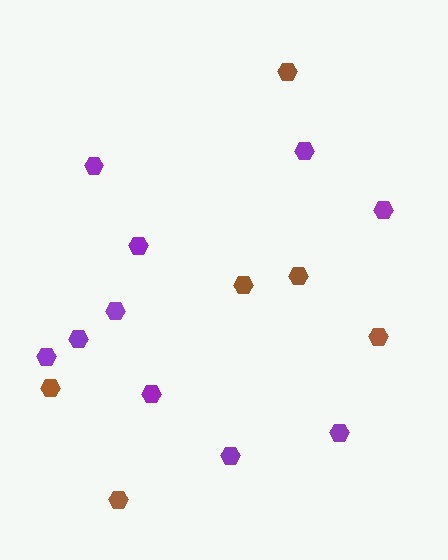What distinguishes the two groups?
There are 2 groups: one group of purple hexagons (10) and one group of brown hexagons (6).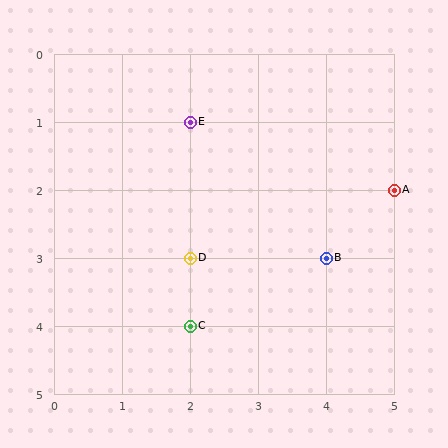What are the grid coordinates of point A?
Point A is at grid coordinates (5, 2).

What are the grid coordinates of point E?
Point E is at grid coordinates (2, 1).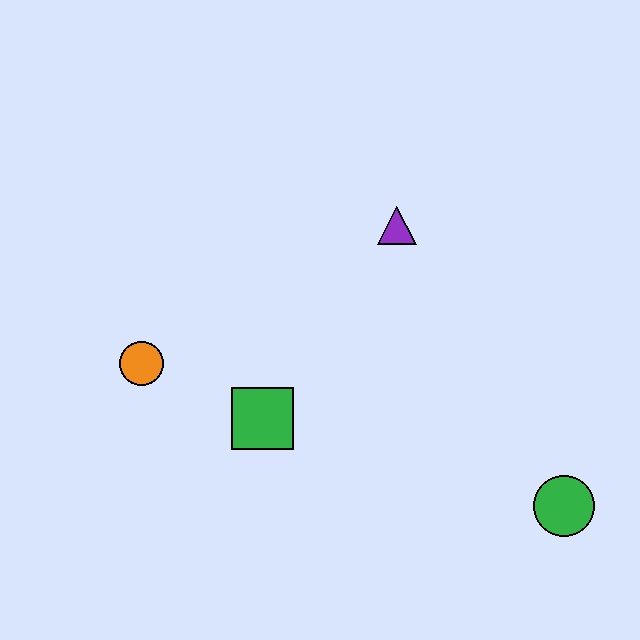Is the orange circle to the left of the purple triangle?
Yes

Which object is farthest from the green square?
The green circle is farthest from the green square.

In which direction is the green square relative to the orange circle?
The green square is to the right of the orange circle.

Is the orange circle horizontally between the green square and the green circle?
No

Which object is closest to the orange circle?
The green square is closest to the orange circle.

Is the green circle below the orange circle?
Yes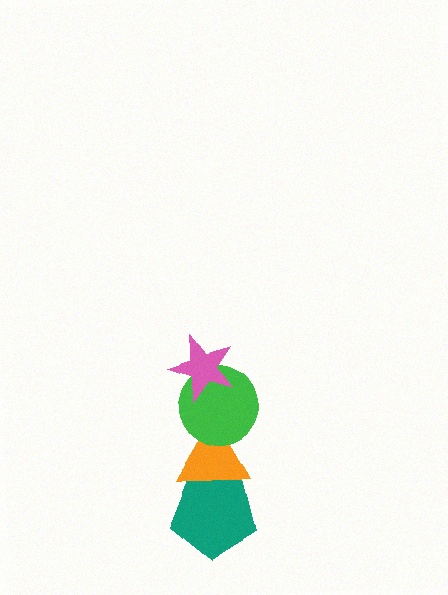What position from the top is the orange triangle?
The orange triangle is 3rd from the top.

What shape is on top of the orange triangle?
The green circle is on top of the orange triangle.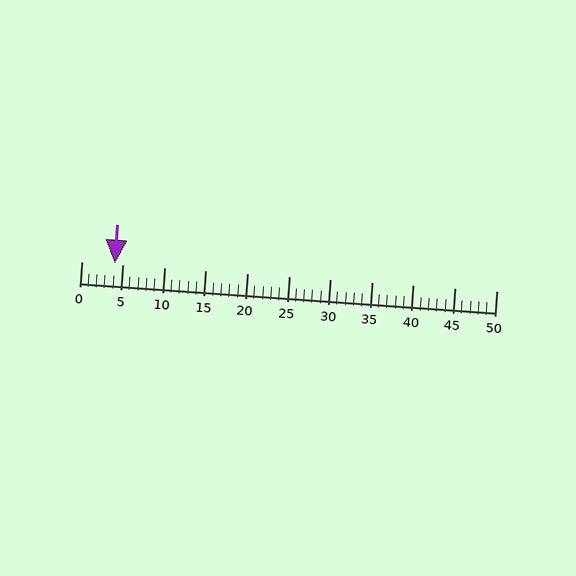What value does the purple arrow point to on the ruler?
The purple arrow points to approximately 4.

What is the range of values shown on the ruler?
The ruler shows values from 0 to 50.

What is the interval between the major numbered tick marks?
The major tick marks are spaced 5 units apart.